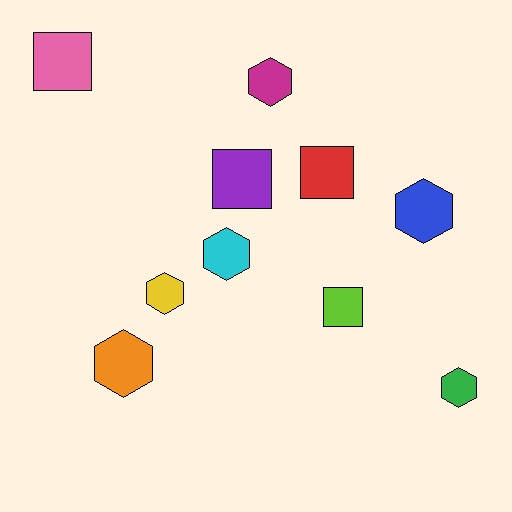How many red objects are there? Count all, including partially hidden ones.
There is 1 red object.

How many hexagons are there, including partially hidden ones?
There are 6 hexagons.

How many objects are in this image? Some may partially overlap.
There are 10 objects.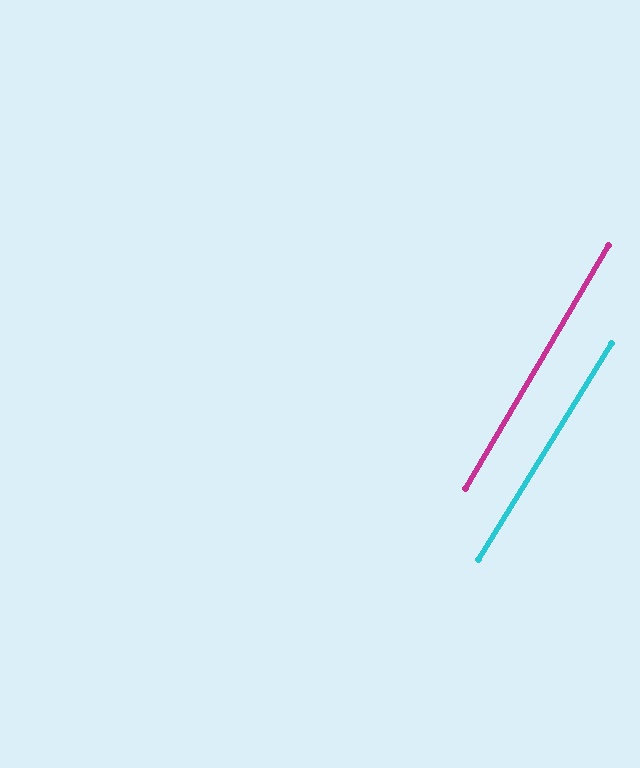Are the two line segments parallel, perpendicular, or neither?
Parallel — their directions differ by only 1.3°.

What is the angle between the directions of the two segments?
Approximately 1 degree.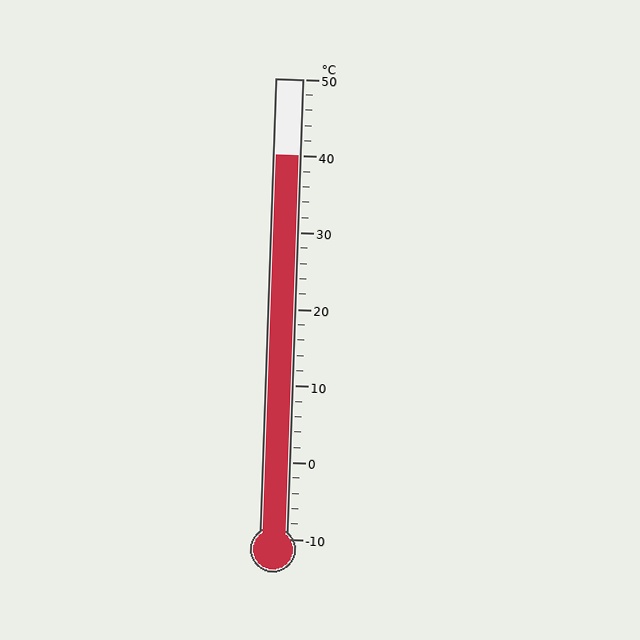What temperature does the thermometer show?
The thermometer shows approximately 40°C.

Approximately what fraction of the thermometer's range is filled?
The thermometer is filled to approximately 85% of its range.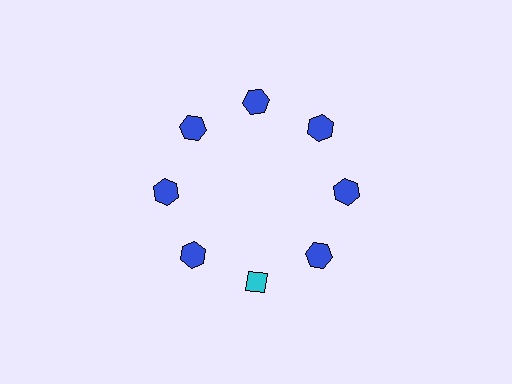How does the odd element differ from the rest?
It differs in both color (cyan instead of blue) and shape (diamond instead of hexagon).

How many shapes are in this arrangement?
There are 8 shapes arranged in a ring pattern.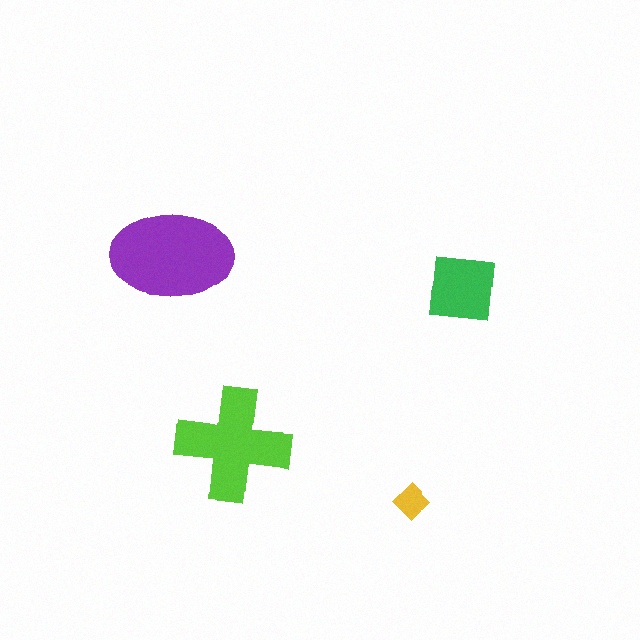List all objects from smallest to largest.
The yellow diamond, the green square, the lime cross, the purple ellipse.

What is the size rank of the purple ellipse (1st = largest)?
1st.